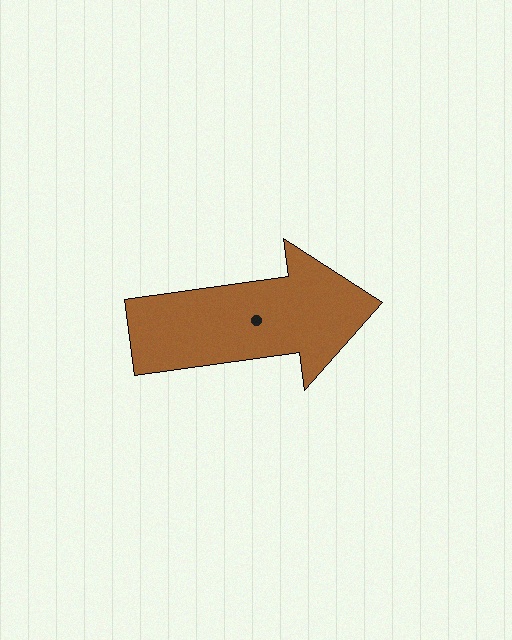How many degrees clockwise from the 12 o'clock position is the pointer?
Approximately 82 degrees.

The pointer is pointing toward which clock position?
Roughly 3 o'clock.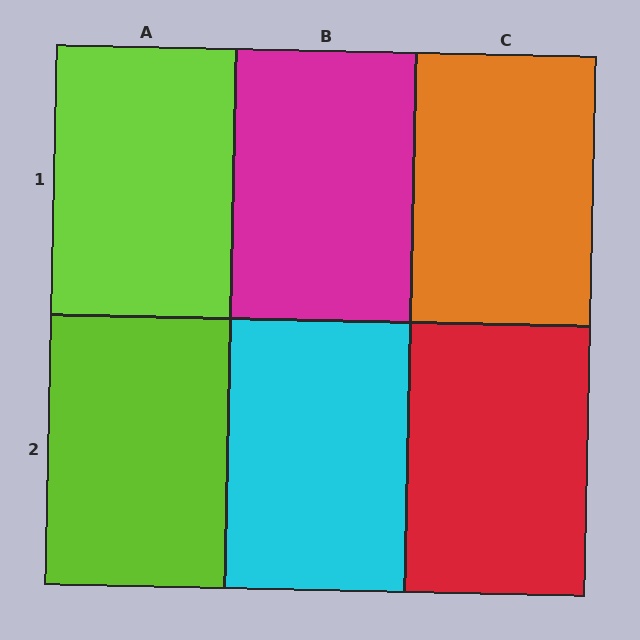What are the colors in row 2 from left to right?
Lime, cyan, red.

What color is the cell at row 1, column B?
Magenta.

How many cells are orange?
1 cell is orange.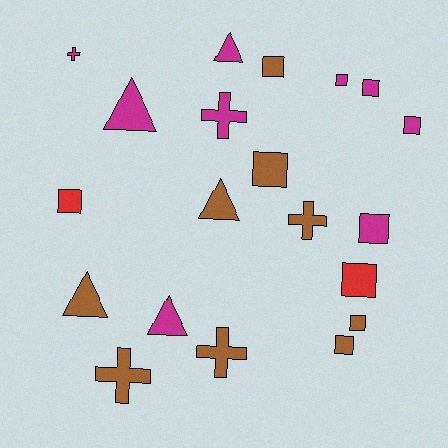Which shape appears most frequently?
Square, with 10 objects.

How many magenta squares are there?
There are 4 magenta squares.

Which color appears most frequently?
Magenta, with 9 objects.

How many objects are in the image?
There are 20 objects.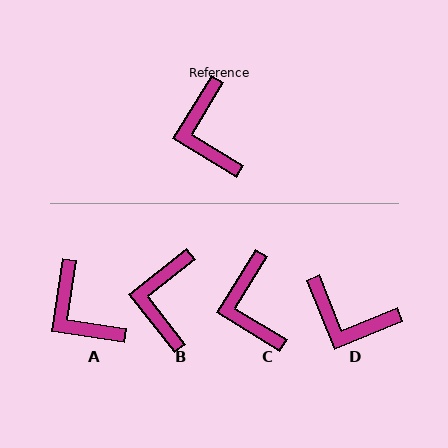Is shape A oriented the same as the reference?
No, it is off by about 23 degrees.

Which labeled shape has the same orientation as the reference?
C.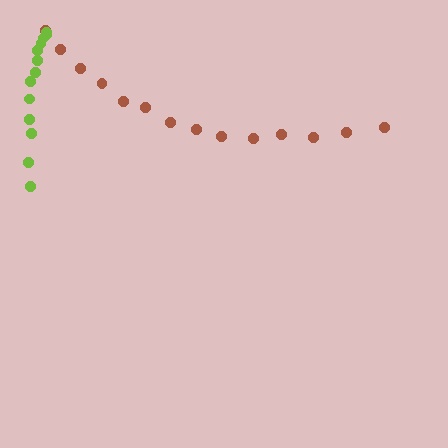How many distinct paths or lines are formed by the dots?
There are 2 distinct paths.